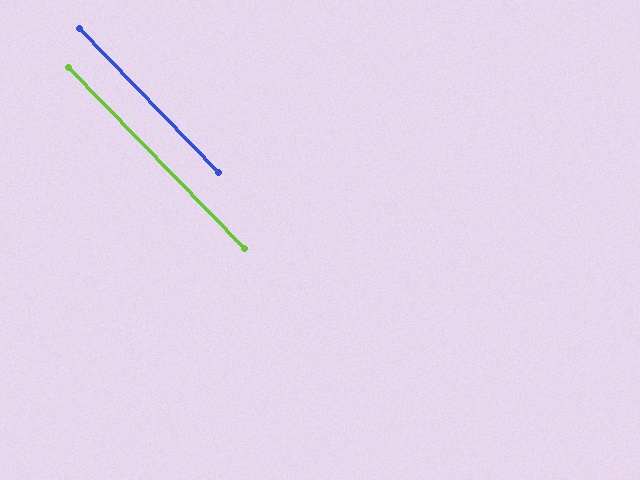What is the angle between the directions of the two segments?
Approximately 0 degrees.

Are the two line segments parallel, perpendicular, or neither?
Parallel — their directions differ by only 0.2°.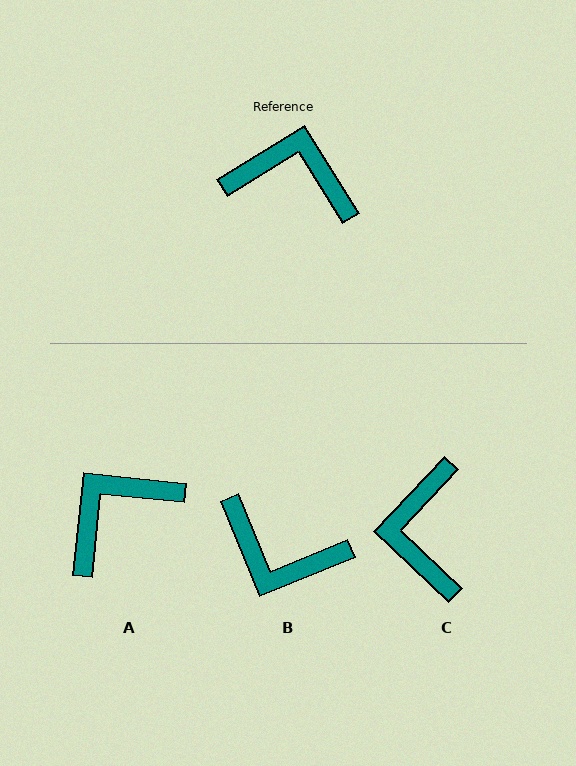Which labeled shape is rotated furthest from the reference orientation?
B, about 170 degrees away.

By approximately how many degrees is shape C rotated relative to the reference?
Approximately 105 degrees counter-clockwise.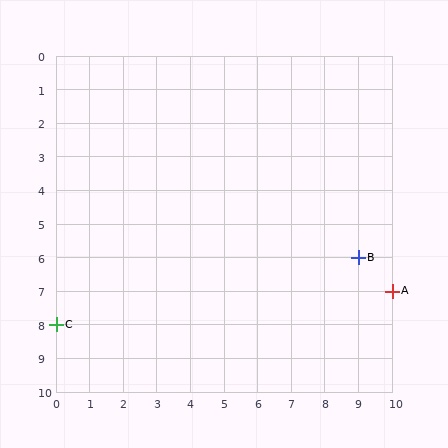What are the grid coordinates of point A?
Point A is at grid coordinates (10, 7).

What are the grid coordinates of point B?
Point B is at grid coordinates (9, 6).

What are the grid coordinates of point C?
Point C is at grid coordinates (0, 8).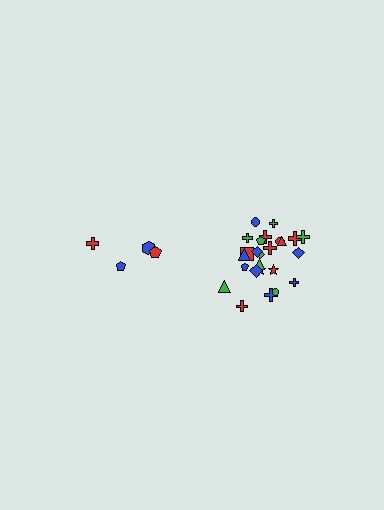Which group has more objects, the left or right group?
The right group.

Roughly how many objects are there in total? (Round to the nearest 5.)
Roughly 30 objects in total.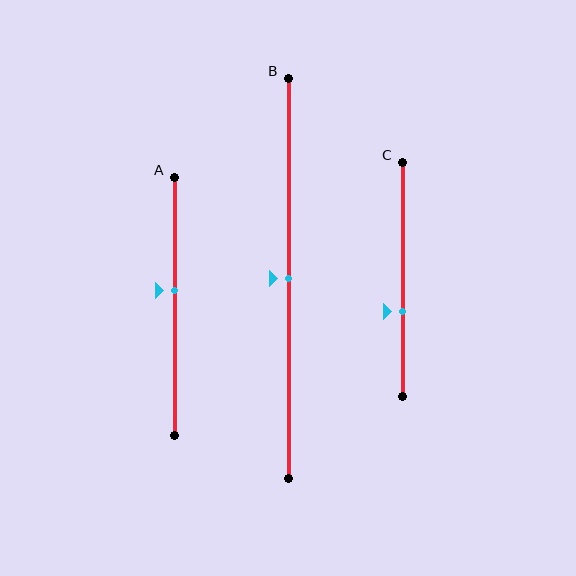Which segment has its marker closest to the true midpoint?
Segment B has its marker closest to the true midpoint.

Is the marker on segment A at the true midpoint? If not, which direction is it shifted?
No, the marker on segment A is shifted upward by about 6% of the segment length.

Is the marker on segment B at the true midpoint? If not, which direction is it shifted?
Yes, the marker on segment B is at the true midpoint.